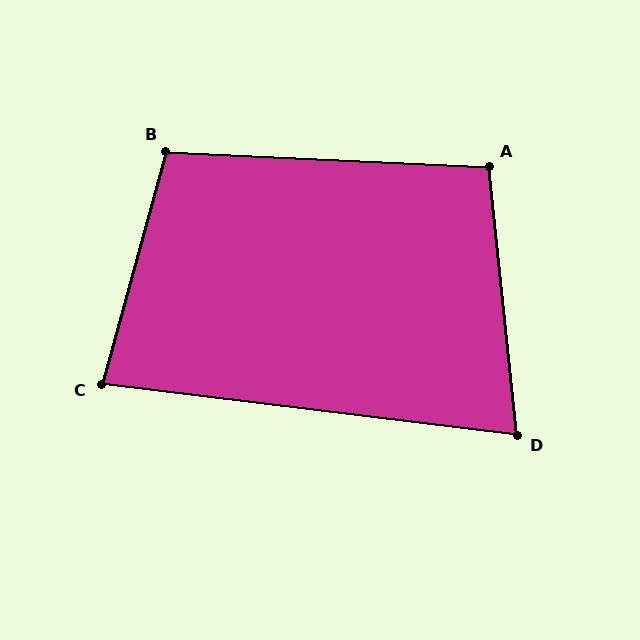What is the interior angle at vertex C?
Approximately 81 degrees (acute).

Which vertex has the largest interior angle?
B, at approximately 103 degrees.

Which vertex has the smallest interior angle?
D, at approximately 77 degrees.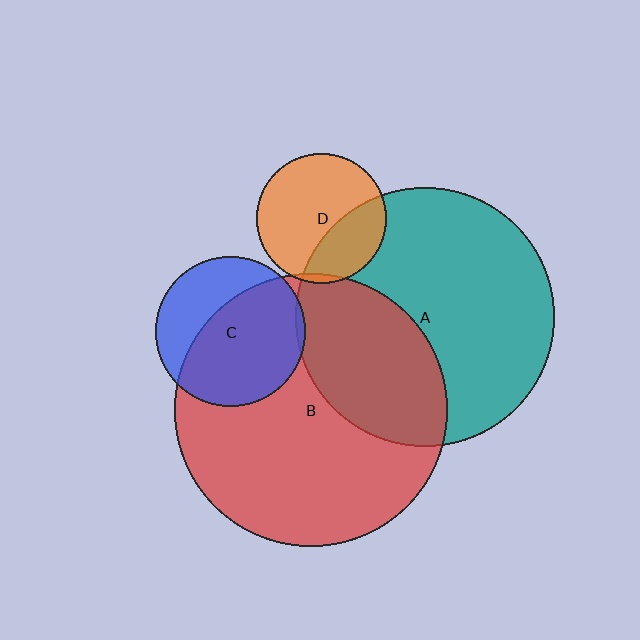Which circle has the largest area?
Circle B (red).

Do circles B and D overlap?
Yes.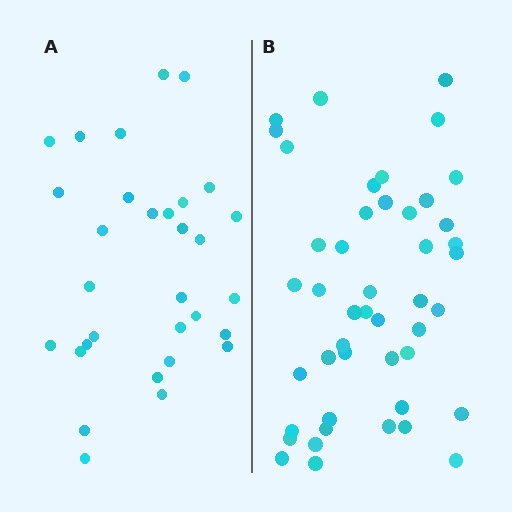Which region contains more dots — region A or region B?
Region B (the right region) has more dots.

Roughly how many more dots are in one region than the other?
Region B has approximately 15 more dots than region A.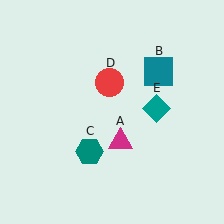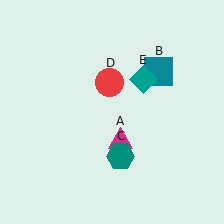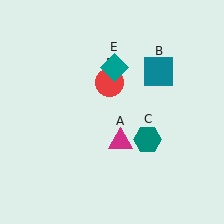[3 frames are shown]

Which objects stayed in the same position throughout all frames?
Magenta triangle (object A) and teal square (object B) and red circle (object D) remained stationary.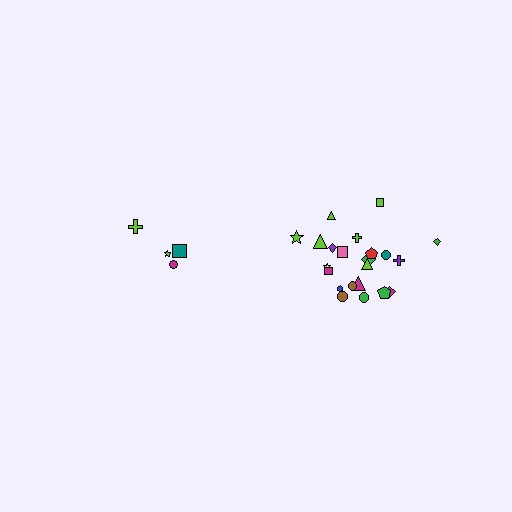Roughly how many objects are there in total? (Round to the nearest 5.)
Roughly 25 objects in total.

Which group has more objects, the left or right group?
The right group.